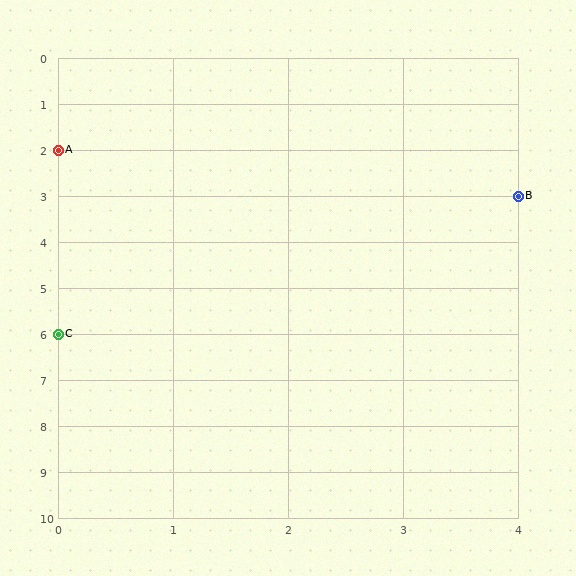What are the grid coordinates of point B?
Point B is at grid coordinates (4, 3).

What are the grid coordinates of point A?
Point A is at grid coordinates (0, 2).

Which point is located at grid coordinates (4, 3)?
Point B is at (4, 3).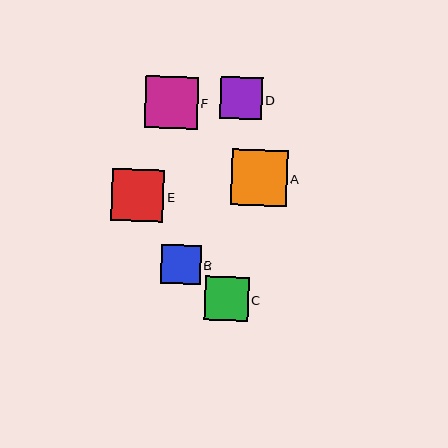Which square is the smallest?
Square B is the smallest with a size of approximately 39 pixels.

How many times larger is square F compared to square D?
Square F is approximately 1.3 times the size of square D.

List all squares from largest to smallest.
From largest to smallest: A, F, E, C, D, B.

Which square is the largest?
Square A is the largest with a size of approximately 56 pixels.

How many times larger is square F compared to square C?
Square F is approximately 1.2 times the size of square C.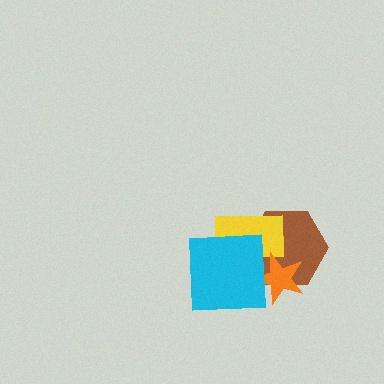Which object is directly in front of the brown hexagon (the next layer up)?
The yellow rectangle is directly in front of the brown hexagon.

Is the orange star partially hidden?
Yes, it is partially covered by another shape.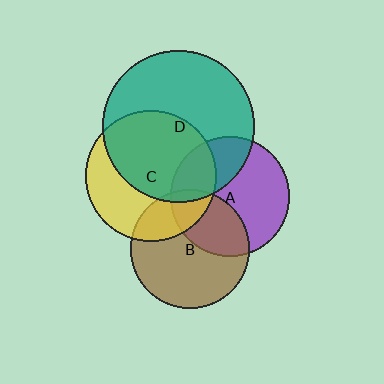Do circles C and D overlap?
Yes.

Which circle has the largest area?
Circle D (teal).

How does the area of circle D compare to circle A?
Approximately 1.6 times.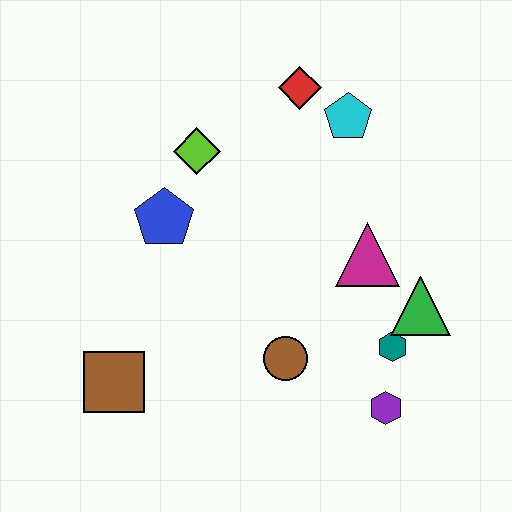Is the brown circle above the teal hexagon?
No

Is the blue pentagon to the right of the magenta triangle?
No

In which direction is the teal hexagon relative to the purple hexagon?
The teal hexagon is above the purple hexagon.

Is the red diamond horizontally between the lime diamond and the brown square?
No